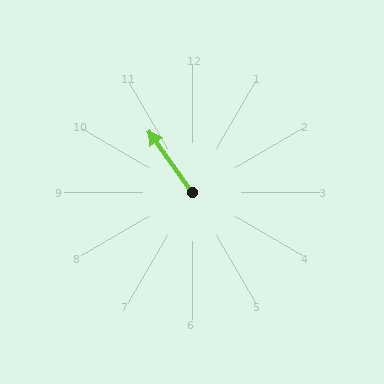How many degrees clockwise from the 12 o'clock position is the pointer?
Approximately 324 degrees.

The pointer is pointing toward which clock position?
Roughly 11 o'clock.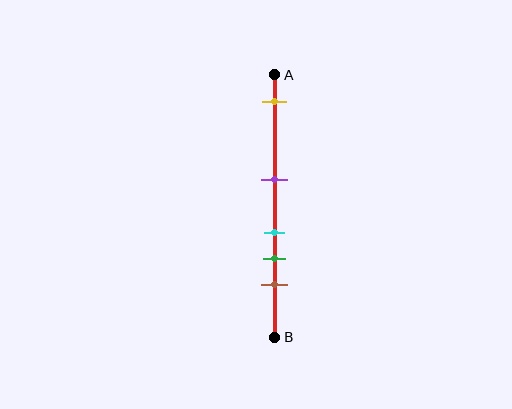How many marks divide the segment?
There are 5 marks dividing the segment.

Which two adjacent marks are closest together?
The cyan and green marks are the closest adjacent pair.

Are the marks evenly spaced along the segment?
No, the marks are not evenly spaced.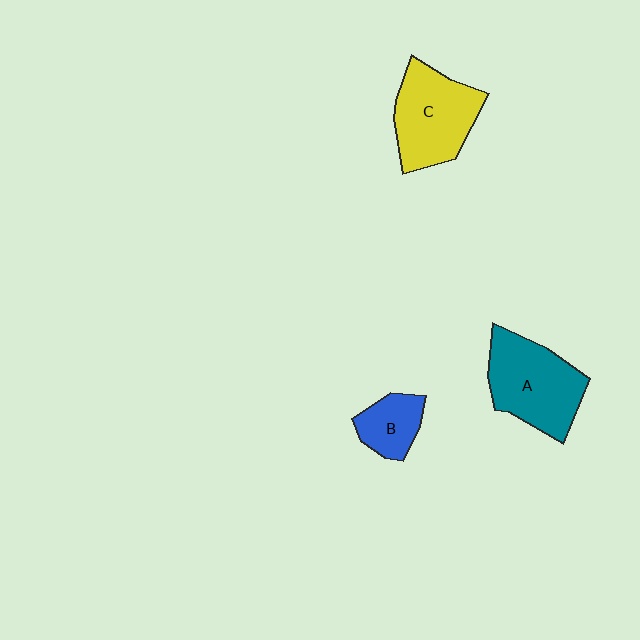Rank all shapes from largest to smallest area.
From largest to smallest: A (teal), C (yellow), B (blue).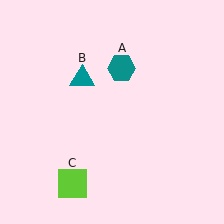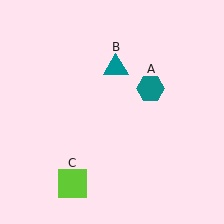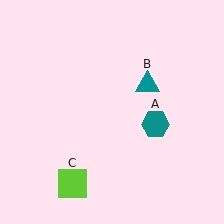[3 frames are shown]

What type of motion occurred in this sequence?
The teal hexagon (object A), teal triangle (object B) rotated clockwise around the center of the scene.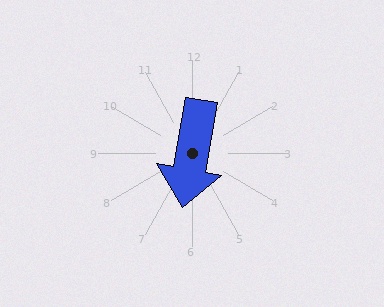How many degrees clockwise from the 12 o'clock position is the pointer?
Approximately 190 degrees.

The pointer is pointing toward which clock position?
Roughly 6 o'clock.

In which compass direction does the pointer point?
South.